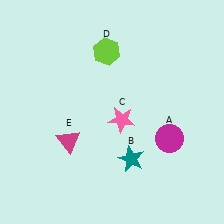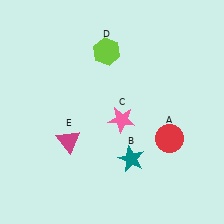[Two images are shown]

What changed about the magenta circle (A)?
In Image 1, A is magenta. In Image 2, it changed to red.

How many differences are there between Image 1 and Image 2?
There is 1 difference between the two images.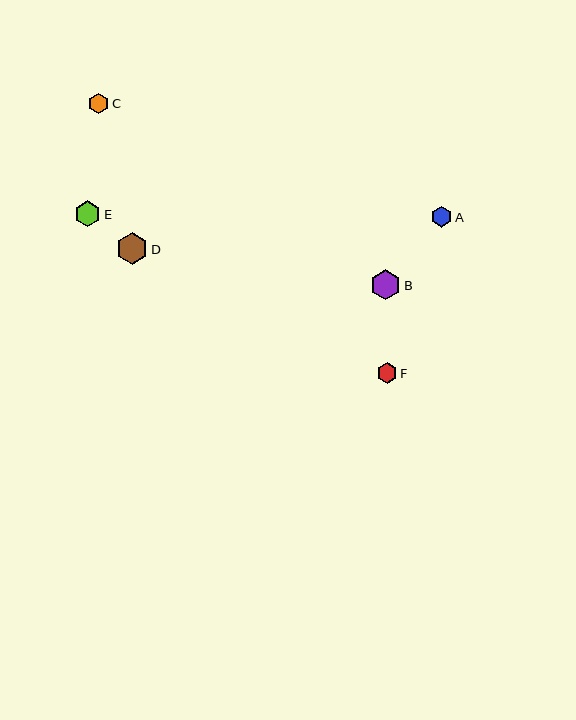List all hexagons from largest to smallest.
From largest to smallest: D, B, E, A, F, C.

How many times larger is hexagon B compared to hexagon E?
Hexagon B is approximately 1.2 times the size of hexagon E.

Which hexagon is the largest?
Hexagon D is the largest with a size of approximately 32 pixels.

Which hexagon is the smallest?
Hexagon C is the smallest with a size of approximately 20 pixels.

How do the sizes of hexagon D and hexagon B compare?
Hexagon D and hexagon B are approximately the same size.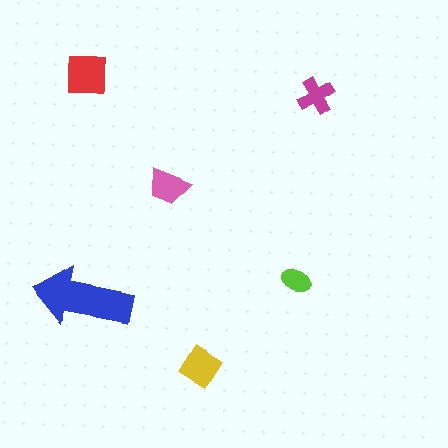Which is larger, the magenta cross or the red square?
The red square.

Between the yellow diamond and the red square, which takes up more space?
The red square.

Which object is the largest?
The blue arrow.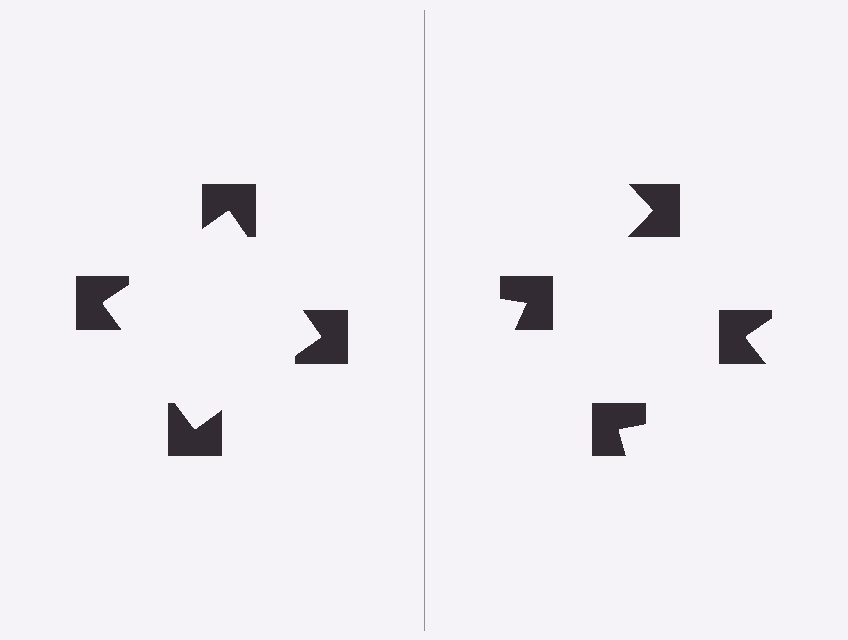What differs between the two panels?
The notched squares are positioned identically on both sides; only the wedge orientations differ. On the left they align to a square; on the right they are misaligned.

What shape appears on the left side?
An illusory square.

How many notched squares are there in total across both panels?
8 — 4 on each side.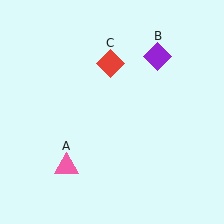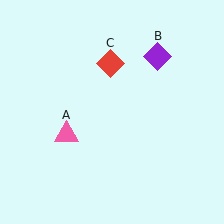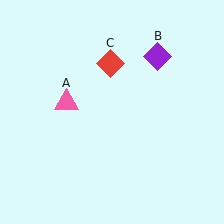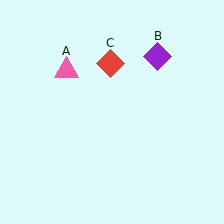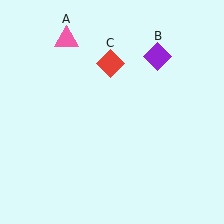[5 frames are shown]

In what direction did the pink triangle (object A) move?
The pink triangle (object A) moved up.